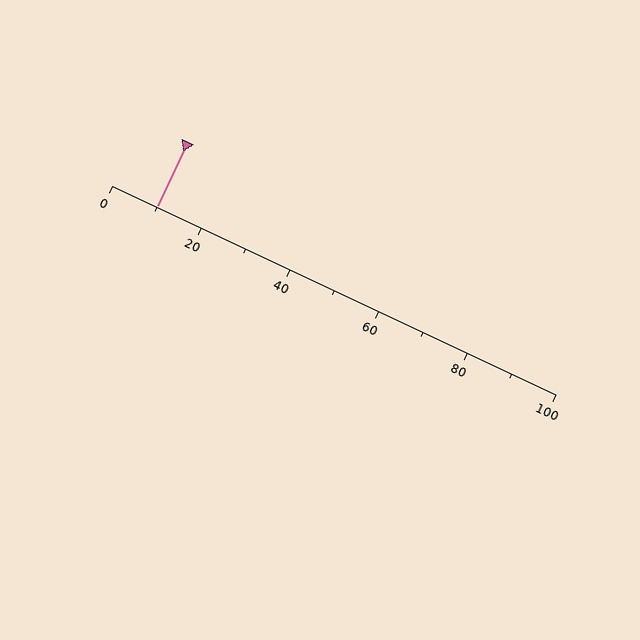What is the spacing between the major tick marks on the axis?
The major ticks are spaced 20 apart.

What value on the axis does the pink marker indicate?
The marker indicates approximately 10.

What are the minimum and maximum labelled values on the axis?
The axis runs from 0 to 100.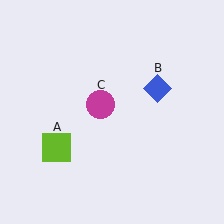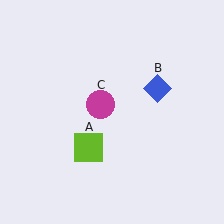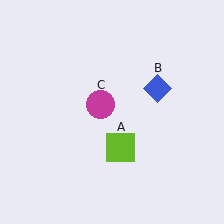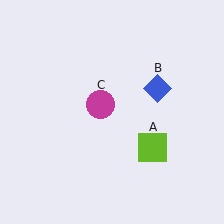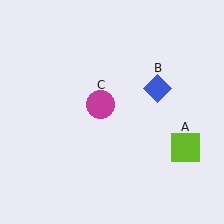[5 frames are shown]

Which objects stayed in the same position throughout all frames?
Blue diamond (object B) and magenta circle (object C) remained stationary.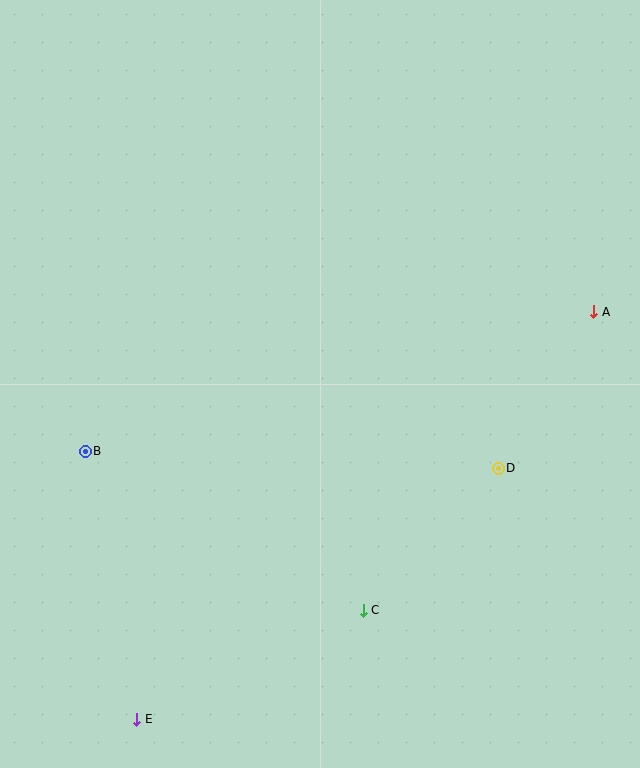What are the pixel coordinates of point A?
Point A is at (594, 312).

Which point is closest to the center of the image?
Point D at (498, 468) is closest to the center.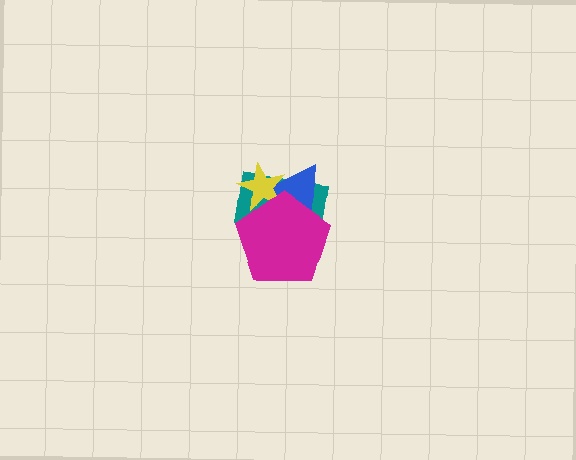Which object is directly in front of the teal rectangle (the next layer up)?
The blue triangle is directly in front of the teal rectangle.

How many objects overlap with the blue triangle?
3 objects overlap with the blue triangle.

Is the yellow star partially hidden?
Yes, it is partially covered by another shape.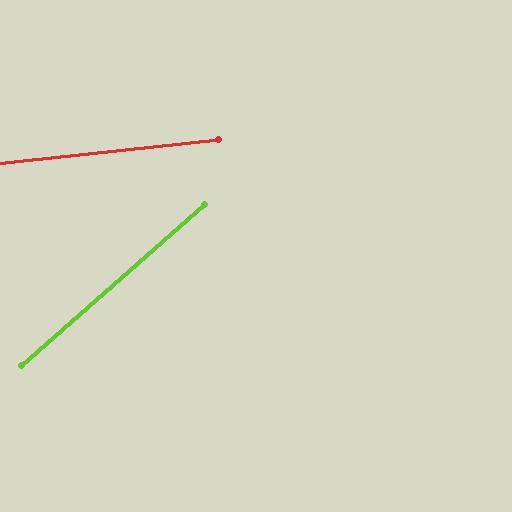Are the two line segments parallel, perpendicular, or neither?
Neither parallel nor perpendicular — they differ by about 35°.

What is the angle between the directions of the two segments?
Approximately 35 degrees.